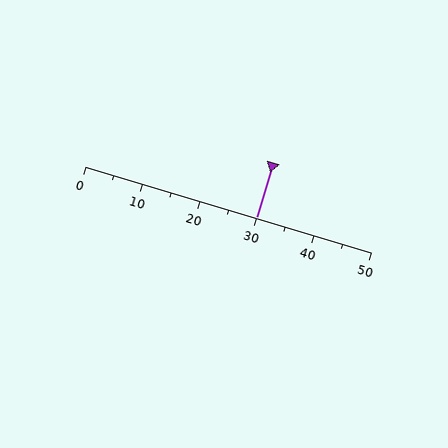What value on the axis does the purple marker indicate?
The marker indicates approximately 30.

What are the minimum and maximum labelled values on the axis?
The axis runs from 0 to 50.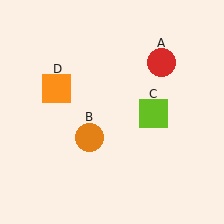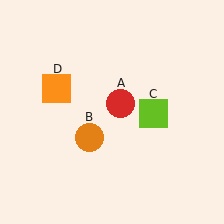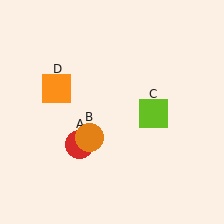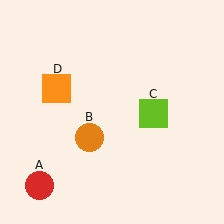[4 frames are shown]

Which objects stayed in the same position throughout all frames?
Orange circle (object B) and lime square (object C) and orange square (object D) remained stationary.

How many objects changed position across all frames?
1 object changed position: red circle (object A).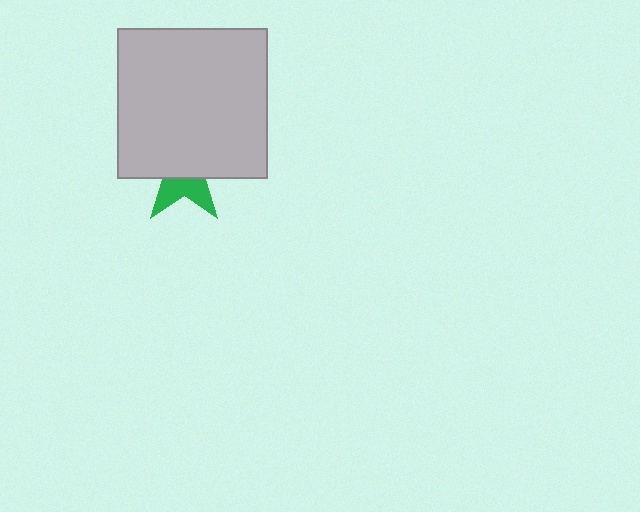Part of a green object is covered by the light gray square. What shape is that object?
It is a star.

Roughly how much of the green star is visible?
A small part of it is visible (roughly 36%).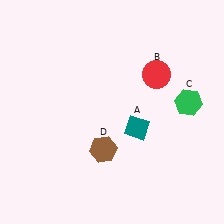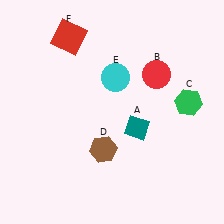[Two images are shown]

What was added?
A cyan circle (E), a red square (F) were added in Image 2.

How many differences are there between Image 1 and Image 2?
There are 2 differences between the two images.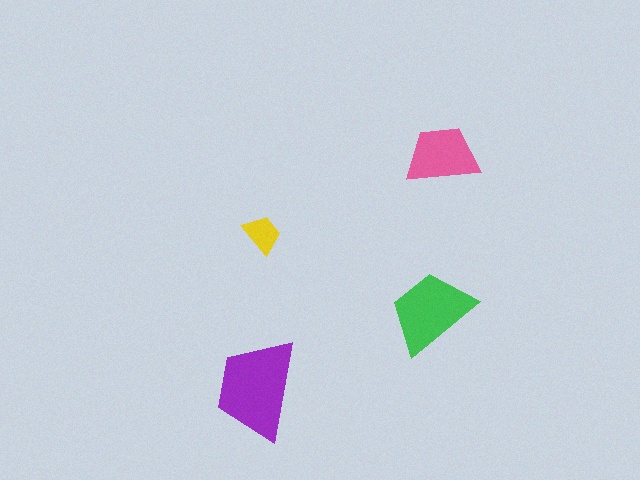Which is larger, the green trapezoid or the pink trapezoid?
The green one.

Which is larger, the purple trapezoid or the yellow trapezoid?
The purple one.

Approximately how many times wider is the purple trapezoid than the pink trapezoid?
About 1.5 times wider.